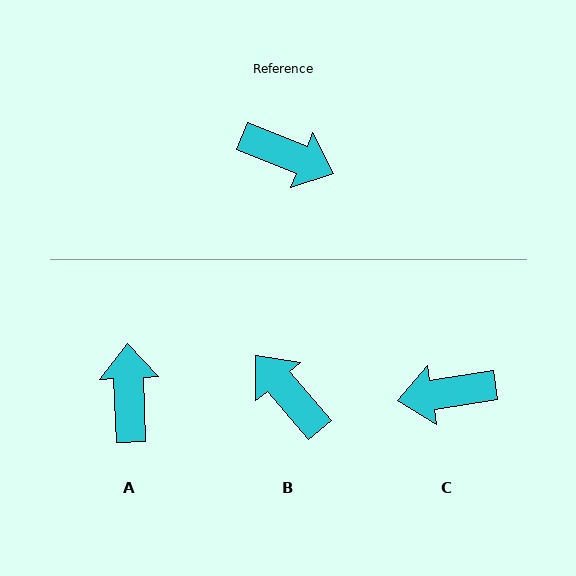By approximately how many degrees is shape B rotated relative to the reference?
Approximately 153 degrees counter-clockwise.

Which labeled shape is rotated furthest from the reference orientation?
B, about 153 degrees away.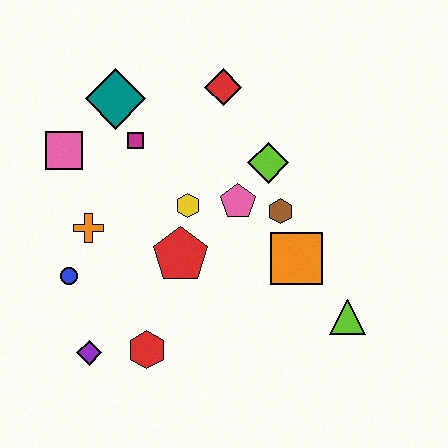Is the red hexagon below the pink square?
Yes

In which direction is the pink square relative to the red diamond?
The pink square is to the left of the red diamond.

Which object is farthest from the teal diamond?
The lime triangle is farthest from the teal diamond.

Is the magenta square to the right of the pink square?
Yes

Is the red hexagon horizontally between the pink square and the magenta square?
No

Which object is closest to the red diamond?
The lime diamond is closest to the red diamond.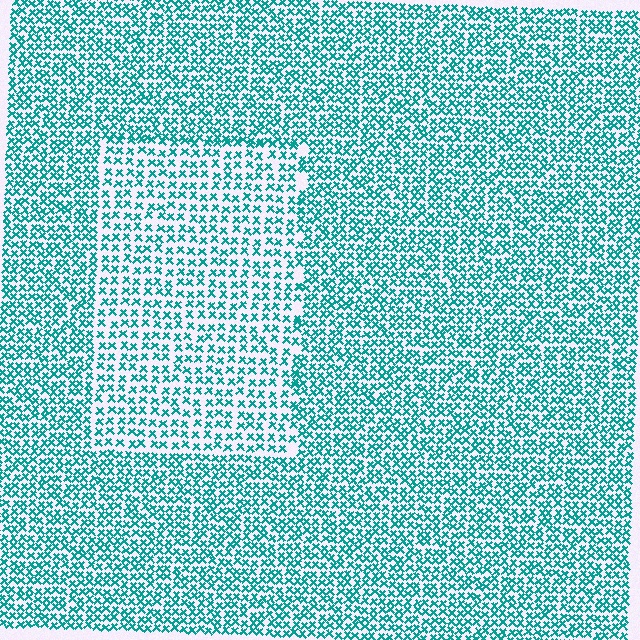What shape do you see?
I see a rectangle.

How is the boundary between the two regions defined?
The boundary is defined by a change in element density (approximately 1.6x ratio). All elements are the same color, size, and shape.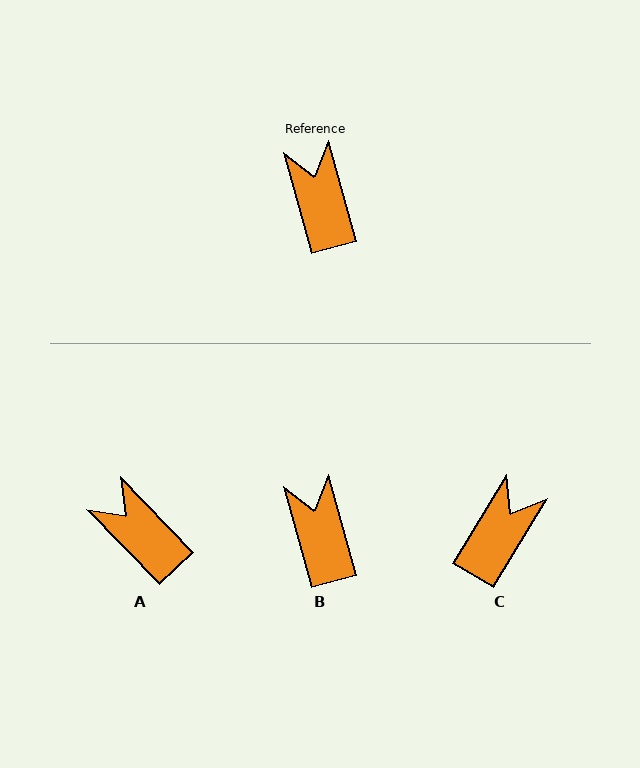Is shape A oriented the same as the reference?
No, it is off by about 28 degrees.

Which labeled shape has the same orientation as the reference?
B.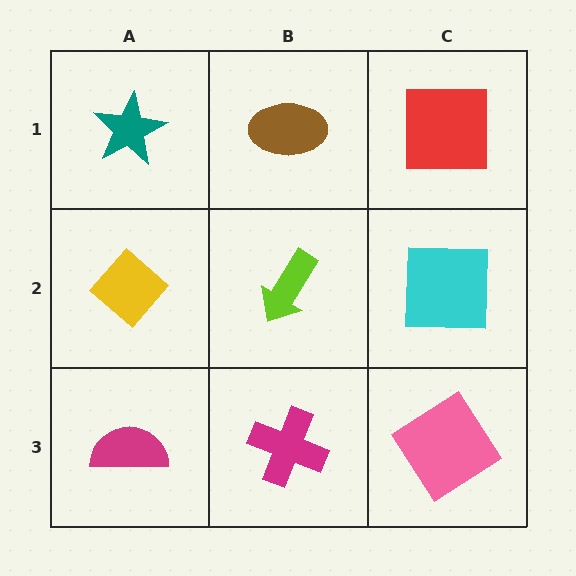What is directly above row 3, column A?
A yellow diamond.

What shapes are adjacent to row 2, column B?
A brown ellipse (row 1, column B), a magenta cross (row 3, column B), a yellow diamond (row 2, column A), a cyan square (row 2, column C).